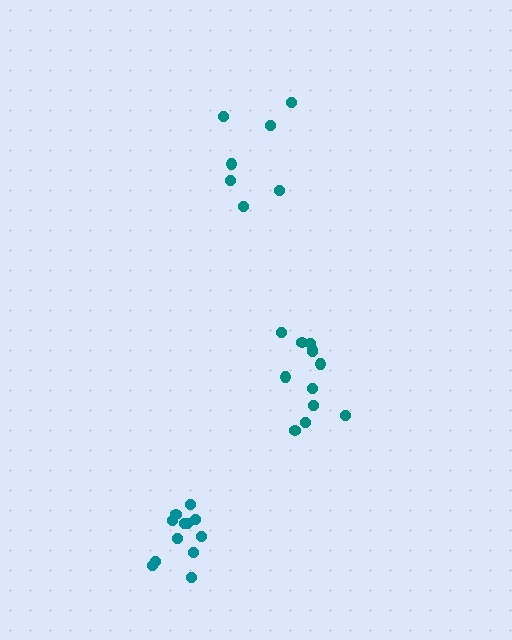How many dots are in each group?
Group 1: 12 dots, Group 2: 7 dots, Group 3: 12 dots (31 total).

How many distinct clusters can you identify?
There are 3 distinct clusters.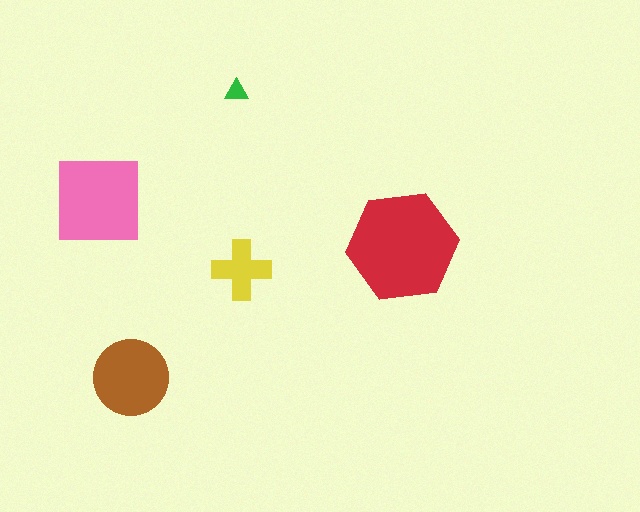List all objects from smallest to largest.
The green triangle, the yellow cross, the brown circle, the pink square, the red hexagon.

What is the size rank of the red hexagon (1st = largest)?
1st.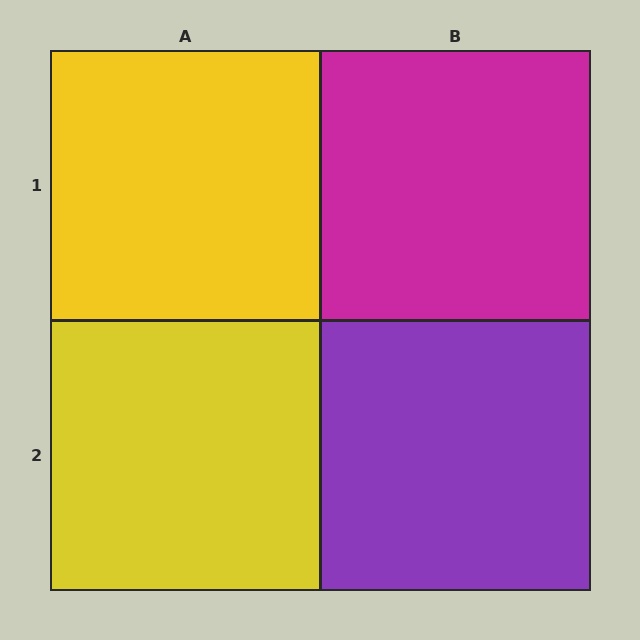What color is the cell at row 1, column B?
Magenta.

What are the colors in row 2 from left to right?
Yellow, purple.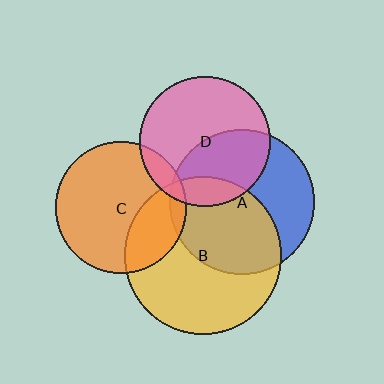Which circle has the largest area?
Circle B (yellow).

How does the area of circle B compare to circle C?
Approximately 1.4 times.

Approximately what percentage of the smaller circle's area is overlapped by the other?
Approximately 50%.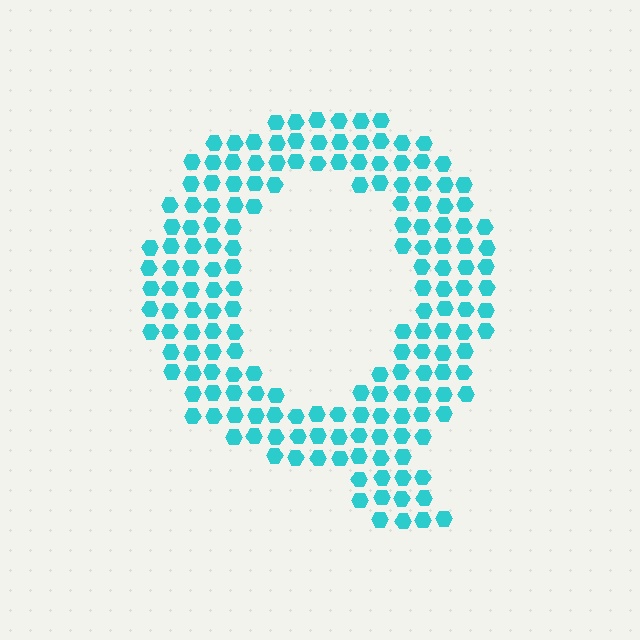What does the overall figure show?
The overall figure shows the letter Q.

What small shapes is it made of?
It is made of small hexagons.